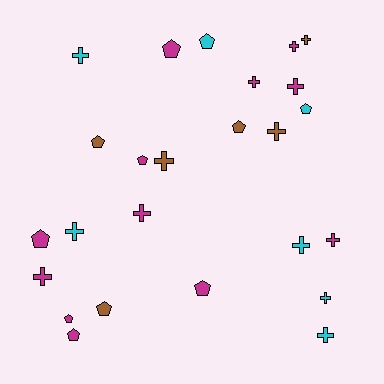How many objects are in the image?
There are 25 objects.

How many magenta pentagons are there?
There are 6 magenta pentagons.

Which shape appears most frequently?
Cross, with 14 objects.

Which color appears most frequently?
Magenta, with 12 objects.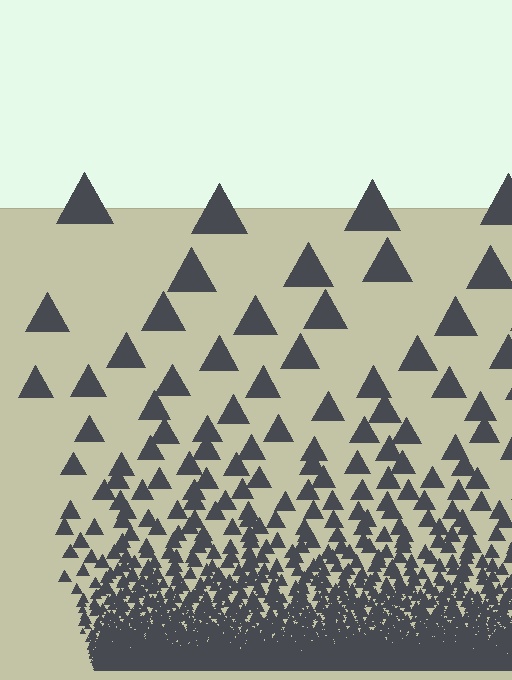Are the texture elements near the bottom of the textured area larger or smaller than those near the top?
Smaller. The gradient is inverted — elements near the bottom are smaller and denser.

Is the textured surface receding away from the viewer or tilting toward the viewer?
The surface appears to tilt toward the viewer. Texture elements get larger and sparser toward the top.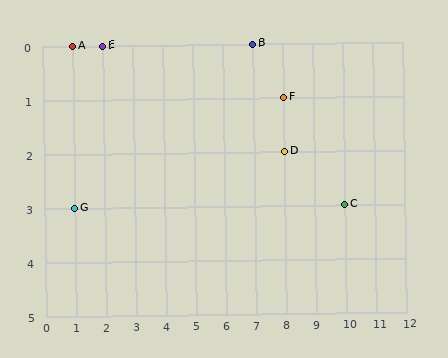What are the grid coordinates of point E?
Point E is at grid coordinates (2, 0).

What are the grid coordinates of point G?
Point G is at grid coordinates (1, 3).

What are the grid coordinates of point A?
Point A is at grid coordinates (1, 0).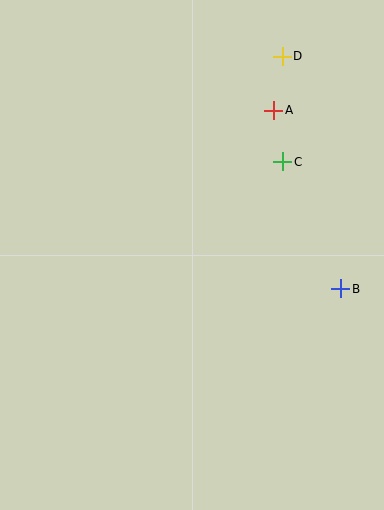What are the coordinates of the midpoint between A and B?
The midpoint between A and B is at (307, 200).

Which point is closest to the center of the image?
Point C at (283, 162) is closest to the center.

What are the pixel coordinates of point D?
Point D is at (282, 56).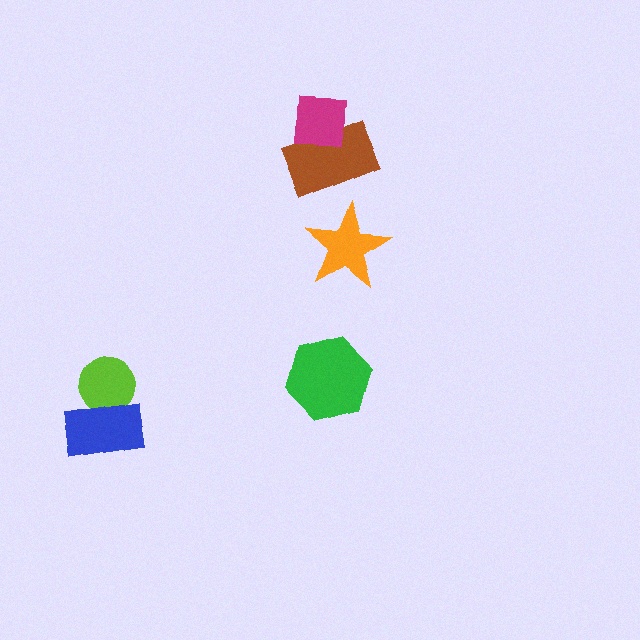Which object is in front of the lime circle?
The blue rectangle is in front of the lime circle.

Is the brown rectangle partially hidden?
Yes, it is partially covered by another shape.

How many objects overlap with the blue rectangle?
1 object overlaps with the blue rectangle.